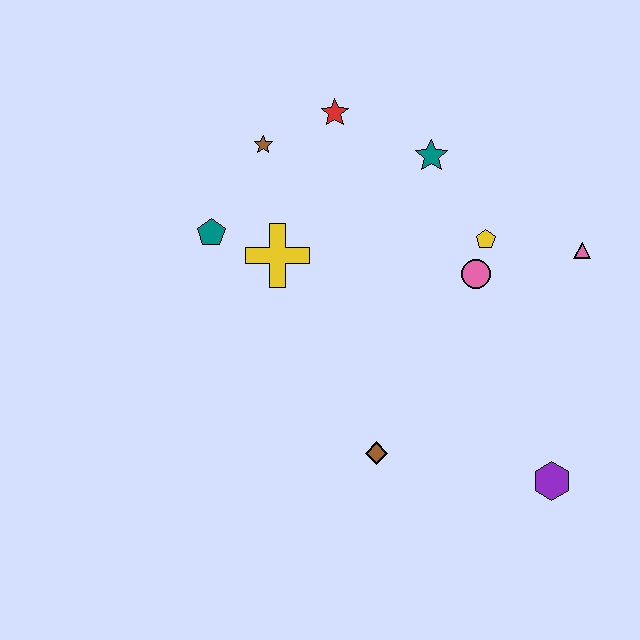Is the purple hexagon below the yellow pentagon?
Yes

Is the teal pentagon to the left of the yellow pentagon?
Yes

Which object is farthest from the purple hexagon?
The brown star is farthest from the purple hexagon.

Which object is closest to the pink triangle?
The yellow pentagon is closest to the pink triangle.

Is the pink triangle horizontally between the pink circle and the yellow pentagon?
No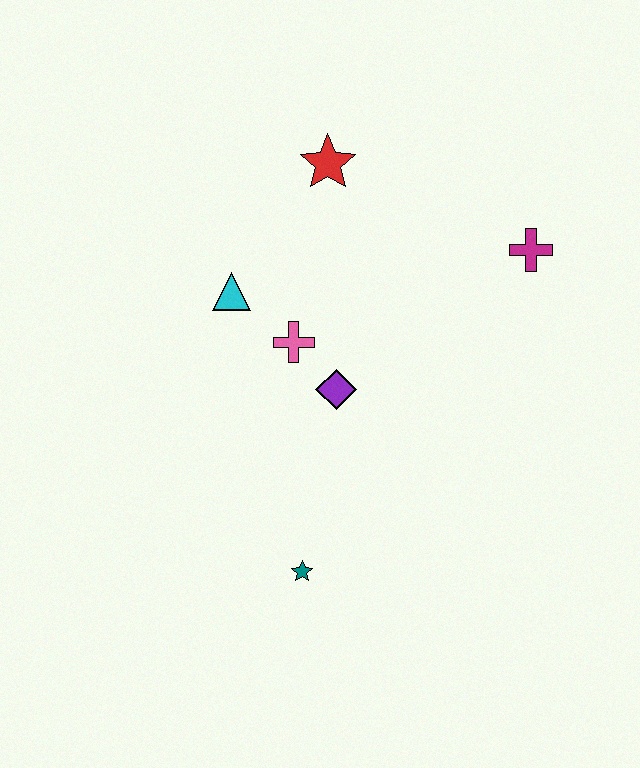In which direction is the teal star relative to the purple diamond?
The teal star is below the purple diamond.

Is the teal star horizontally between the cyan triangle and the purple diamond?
Yes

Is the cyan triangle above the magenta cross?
No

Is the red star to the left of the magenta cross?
Yes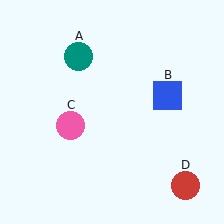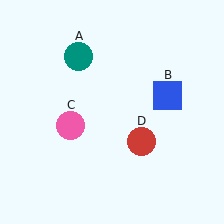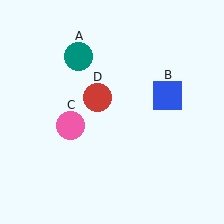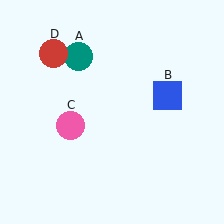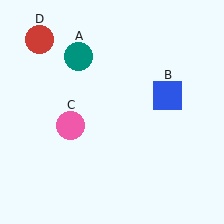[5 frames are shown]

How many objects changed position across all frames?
1 object changed position: red circle (object D).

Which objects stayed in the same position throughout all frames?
Teal circle (object A) and blue square (object B) and pink circle (object C) remained stationary.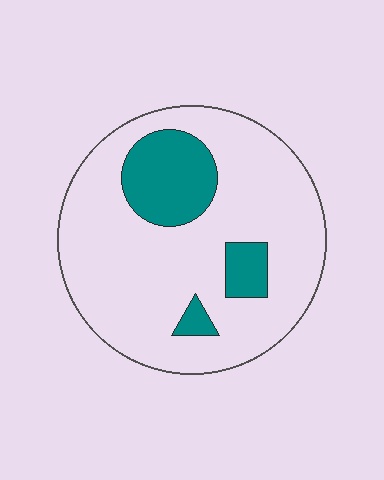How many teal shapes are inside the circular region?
3.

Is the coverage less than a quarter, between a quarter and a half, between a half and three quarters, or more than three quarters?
Less than a quarter.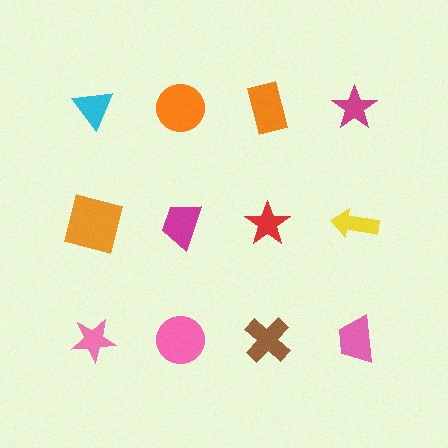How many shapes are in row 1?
4 shapes.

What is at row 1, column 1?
A cyan triangle.